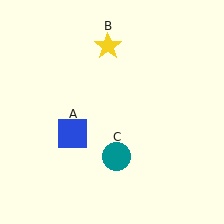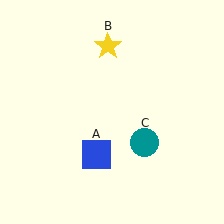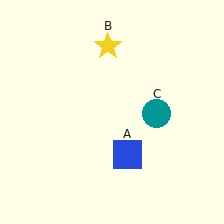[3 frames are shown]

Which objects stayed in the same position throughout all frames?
Yellow star (object B) remained stationary.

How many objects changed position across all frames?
2 objects changed position: blue square (object A), teal circle (object C).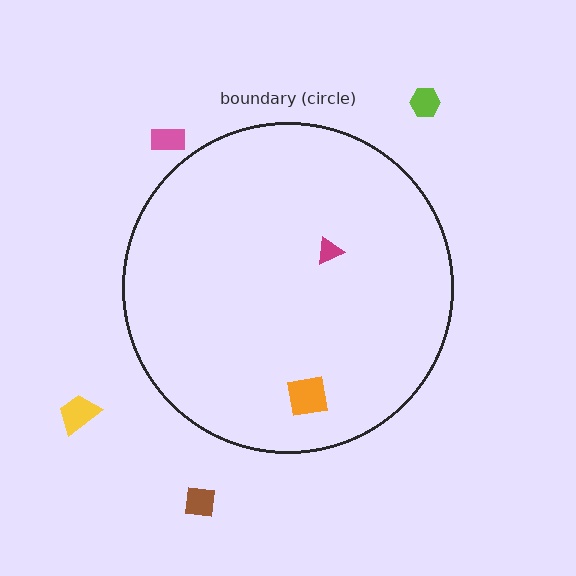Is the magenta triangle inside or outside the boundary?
Inside.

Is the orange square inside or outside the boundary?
Inside.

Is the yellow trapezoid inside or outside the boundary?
Outside.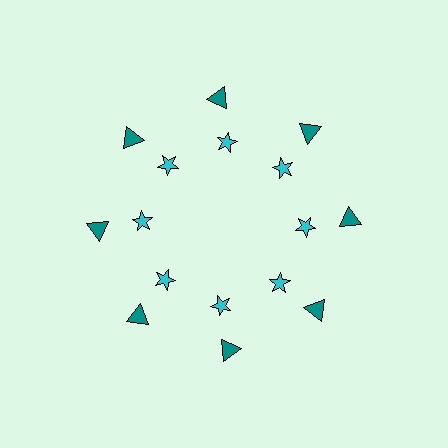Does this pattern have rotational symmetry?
Yes, this pattern has 8-fold rotational symmetry. It looks the same after rotating 45 degrees around the center.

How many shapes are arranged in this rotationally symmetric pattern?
There are 16 shapes, arranged in 8 groups of 2.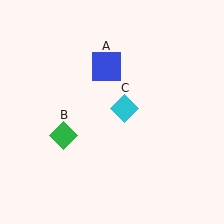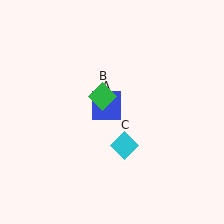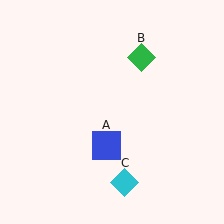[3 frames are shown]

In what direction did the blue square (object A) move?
The blue square (object A) moved down.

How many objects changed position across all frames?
3 objects changed position: blue square (object A), green diamond (object B), cyan diamond (object C).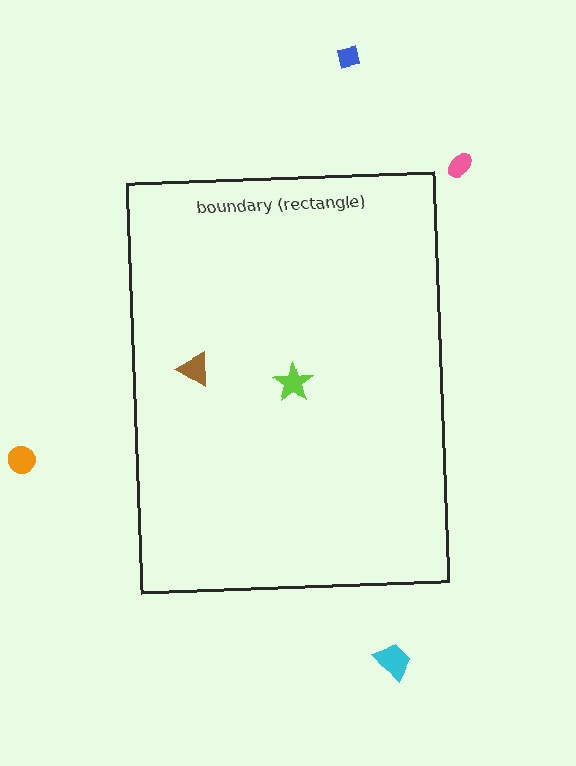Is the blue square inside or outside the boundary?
Outside.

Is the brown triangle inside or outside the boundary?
Inside.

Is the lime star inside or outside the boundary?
Inside.